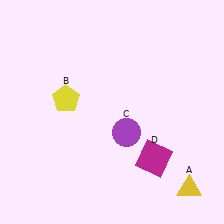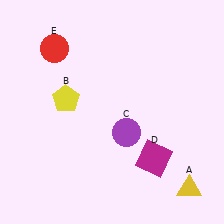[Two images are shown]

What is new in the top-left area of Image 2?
A red circle (E) was added in the top-left area of Image 2.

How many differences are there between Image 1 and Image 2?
There is 1 difference between the two images.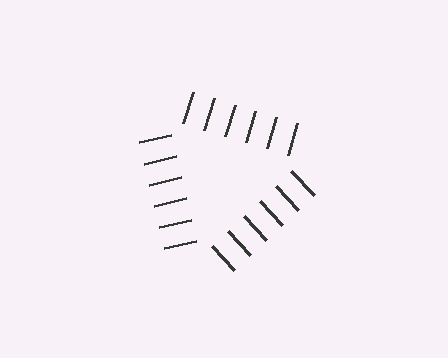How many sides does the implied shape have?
3 sides — the line-ends trace a triangle.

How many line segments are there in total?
18 — 6 along each of the 3 edges.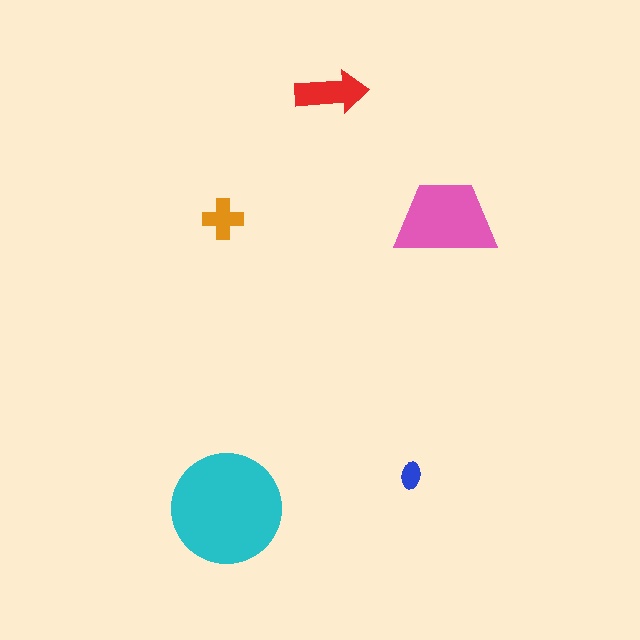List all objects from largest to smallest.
The cyan circle, the pink trapezoid, the red arrow, the orange cross, the blue ellipse.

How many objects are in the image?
There are 5 objects in the image.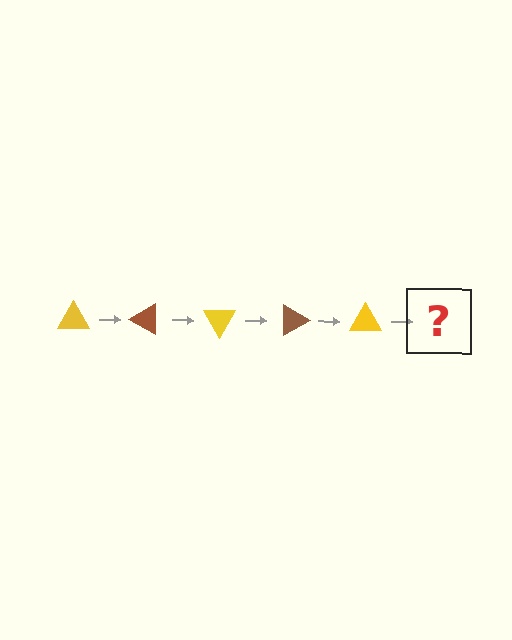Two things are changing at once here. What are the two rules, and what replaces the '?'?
The two rules are that it rotates 30 degrees each step and the color cycles through yellow and brown. The '?' should be a brown triangle, rotated 150 degrees from the start.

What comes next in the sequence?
The next element should be a brown triangle, rotated 150 degrees from the start.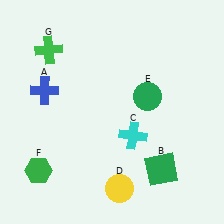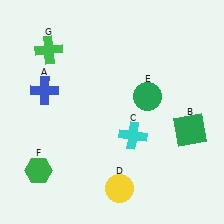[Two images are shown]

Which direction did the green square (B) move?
The green square (B) moved up.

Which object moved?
The green square (B) moved up.